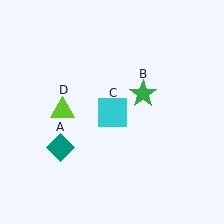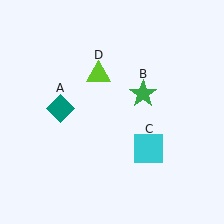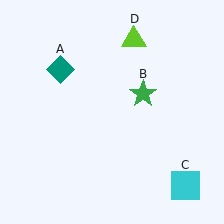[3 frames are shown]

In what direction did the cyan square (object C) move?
The cyan square (object C) moved down and to the right.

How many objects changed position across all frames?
3 objects changed position: teal diamond (object A), cyan square (object C), lime triangle (object D).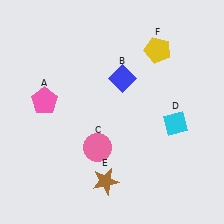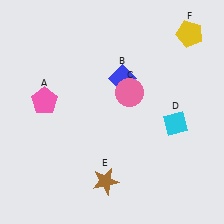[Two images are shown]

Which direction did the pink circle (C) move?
The pink circle (C) moved up.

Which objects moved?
The objects that moved are: the pink circle (C), the yellow pentagon (F).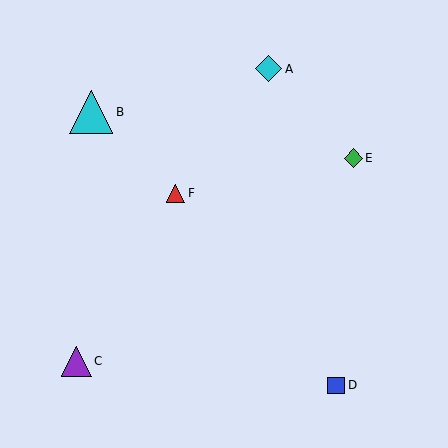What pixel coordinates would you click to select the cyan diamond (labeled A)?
Click at (269, 69) to select the cyan diamond A.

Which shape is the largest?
The cyan triangle (labeled B) is the largest.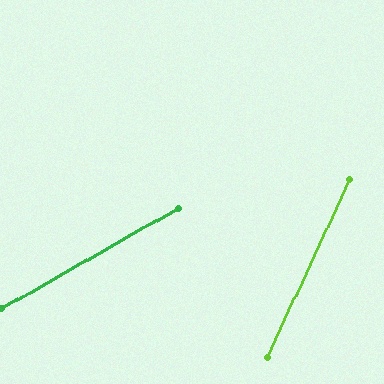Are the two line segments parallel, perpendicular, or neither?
Neither parallel nor perpendicular — they differ by about 35°.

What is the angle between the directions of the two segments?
Approximately 35 degrees.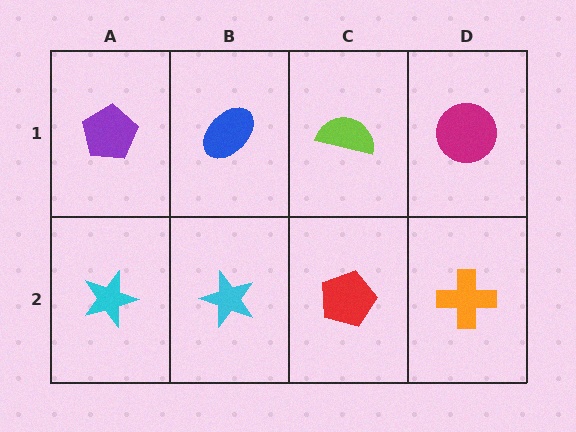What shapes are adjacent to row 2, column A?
A purple pentagon (row 1, column A), a cyan star (row 2, column B).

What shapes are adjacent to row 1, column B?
A cyan star (row 2, column B), a purple pentagon (row 1, column A), a lime semicircle (row 1, column C).